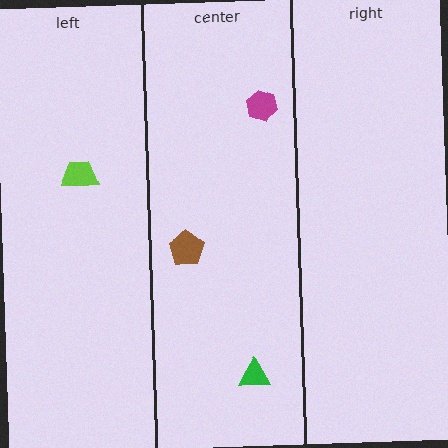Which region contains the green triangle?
The center region.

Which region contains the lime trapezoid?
The left region.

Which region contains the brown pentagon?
The center region.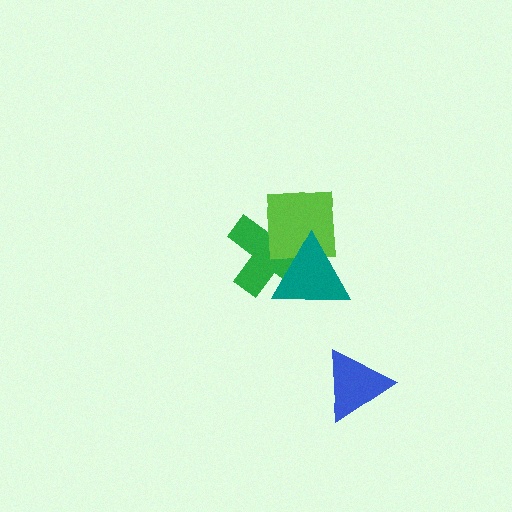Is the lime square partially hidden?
Yes, it is partially covered by another shape.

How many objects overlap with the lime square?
2 objects overlap with the lime square.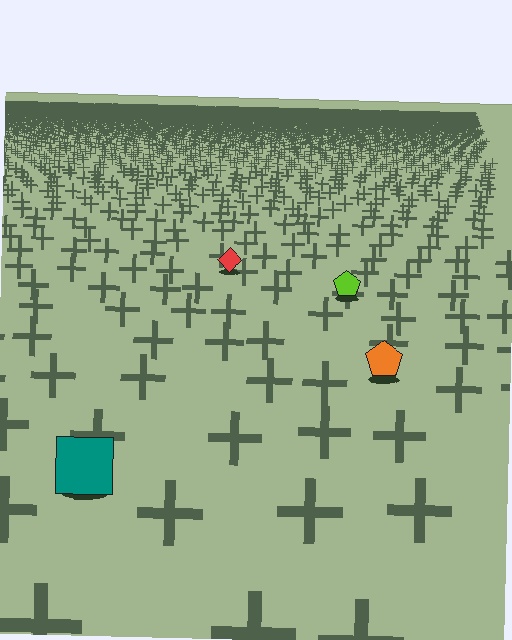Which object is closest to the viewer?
The teal square is closest. The texture marks near it are larger and more spread out.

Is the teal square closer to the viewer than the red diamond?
Yes. The teal square is closer — you can tell from the texture gradient: the ground texture is coarser near it.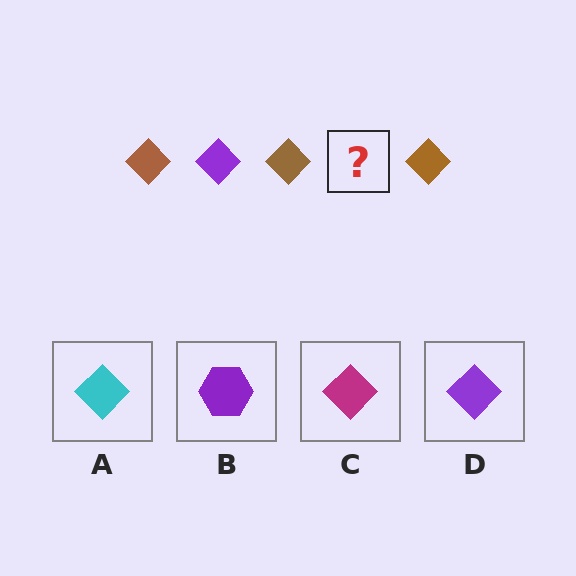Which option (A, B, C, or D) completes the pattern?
D.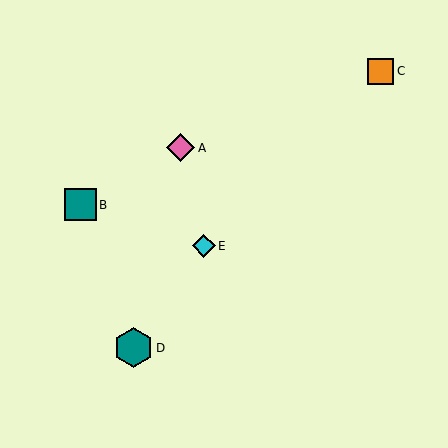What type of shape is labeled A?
Shape A is a pink diamond.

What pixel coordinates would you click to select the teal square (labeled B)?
Click at (80, 205) to select the teal square B.